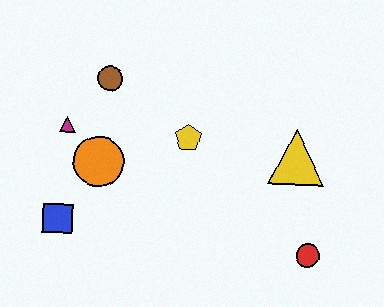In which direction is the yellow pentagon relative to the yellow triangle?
The yellow pentagon is to the left of the yellow triangle.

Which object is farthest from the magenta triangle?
The red circle is farthest from the magenta triangle.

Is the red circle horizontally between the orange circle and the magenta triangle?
No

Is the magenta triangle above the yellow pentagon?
Yes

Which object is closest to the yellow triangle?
The red circle is closest to the yellow triangle.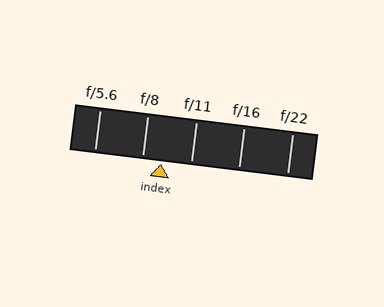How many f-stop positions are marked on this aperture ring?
There are 5 f-stop positions marked.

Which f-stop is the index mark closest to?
The index mark is closest to f/8.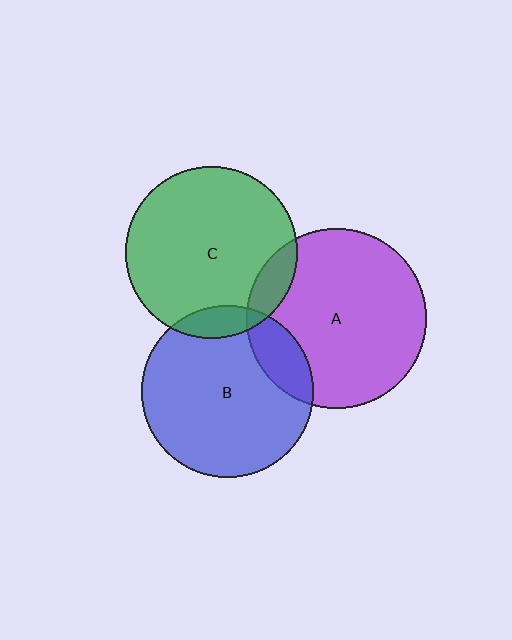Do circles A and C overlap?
Yes.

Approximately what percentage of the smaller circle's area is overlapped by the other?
Approximately 10%.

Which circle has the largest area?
Circle A (purple).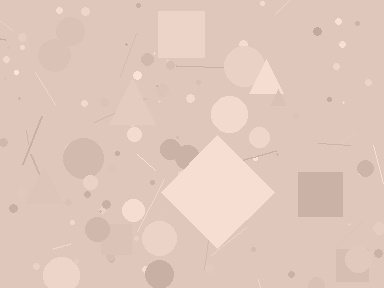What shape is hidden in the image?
A diamond is hidden in the image.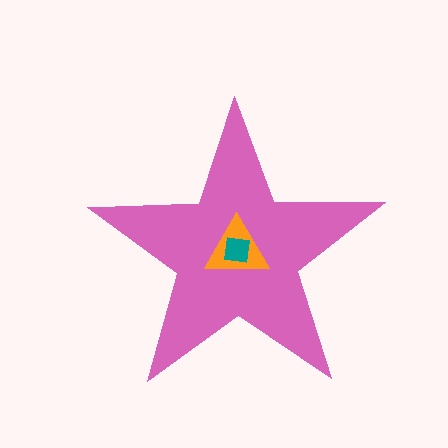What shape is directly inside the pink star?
The orange triangle.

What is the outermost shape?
The pink star.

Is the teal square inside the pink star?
Yes.